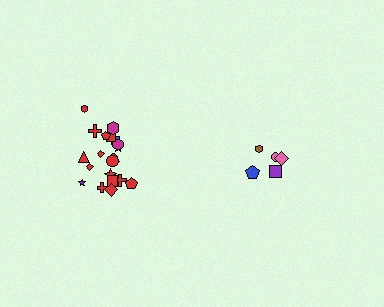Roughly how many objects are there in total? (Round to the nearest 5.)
Roughly 25 objects in total.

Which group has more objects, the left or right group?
The left group.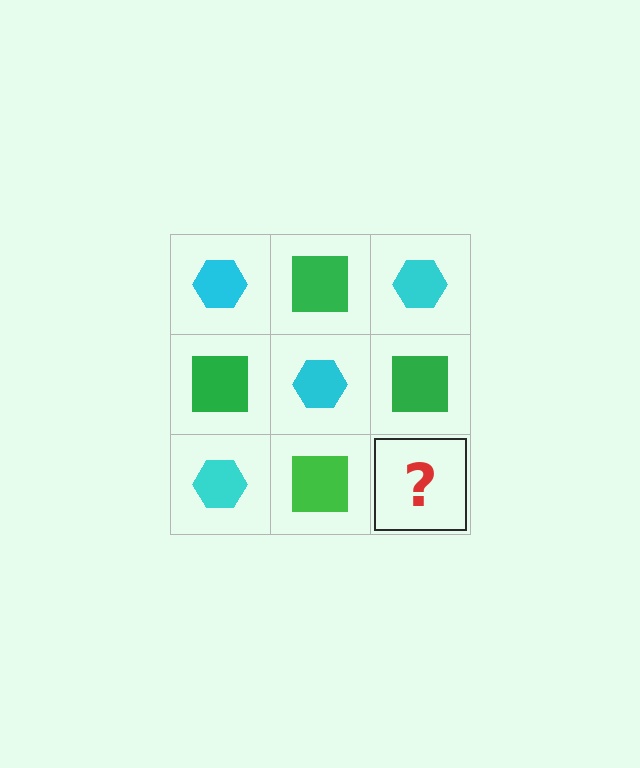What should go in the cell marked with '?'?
The missing cell should contain a cyan hexagon.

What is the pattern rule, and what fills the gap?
The rule is that it alternates cyan hexagon and green square in a checkerboard pattern. The gap should be filled with a cyan hexagon.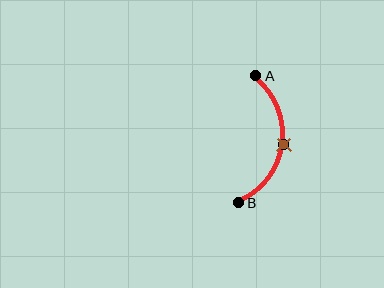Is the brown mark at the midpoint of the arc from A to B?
Yes. The brown mark lies on the arc at equal arc-length from both A and B — it is the arc midpoint.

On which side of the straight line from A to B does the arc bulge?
The arc bulges to the right of the straight line connecting A and B.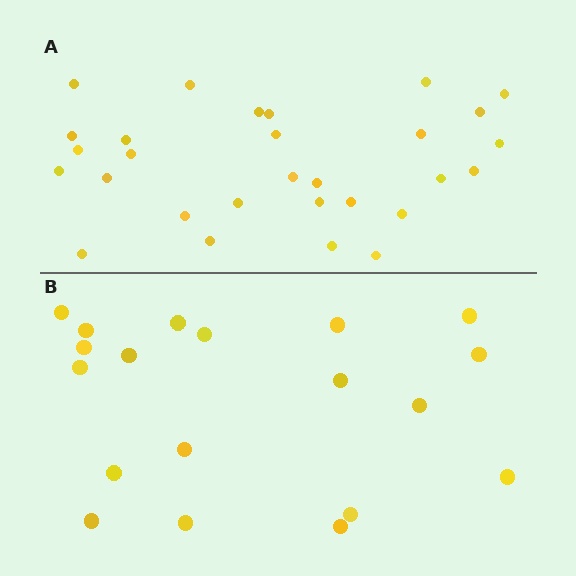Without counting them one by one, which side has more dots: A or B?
Region A (the top region) has more dots.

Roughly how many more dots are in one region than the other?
Region A has roughly 10 or so more dots than region B.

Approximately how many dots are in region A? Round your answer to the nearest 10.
About 30 dots. (The exact count is 29, which rounds to 30.)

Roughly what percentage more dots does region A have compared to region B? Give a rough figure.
About 55% more.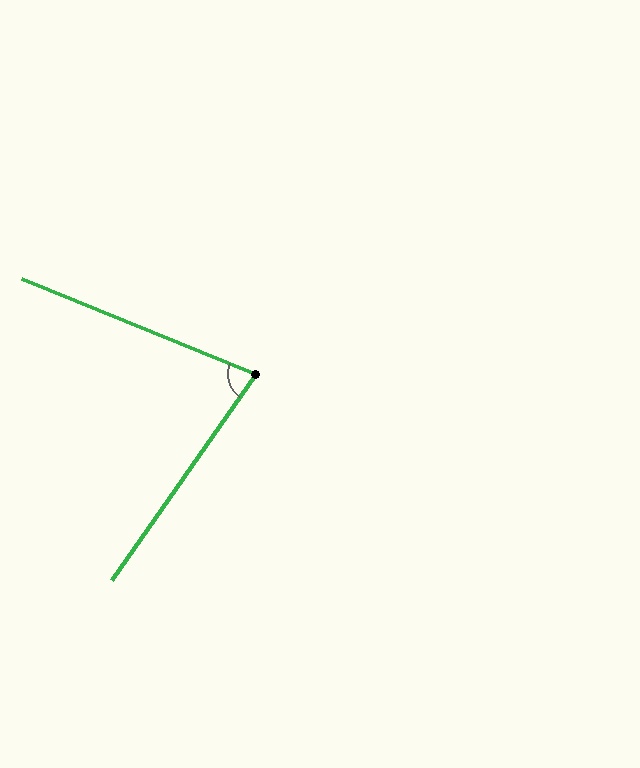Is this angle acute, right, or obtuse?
It is acute.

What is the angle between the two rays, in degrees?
Approximately 77 degrees.